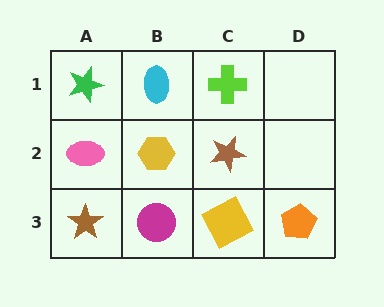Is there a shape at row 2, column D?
No, that cell is empty.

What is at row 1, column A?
A green star.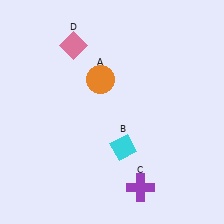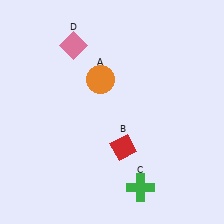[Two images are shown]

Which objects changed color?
B changed from cyan to red. C changed from purple to green.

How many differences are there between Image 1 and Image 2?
There are 2 differences between the two images.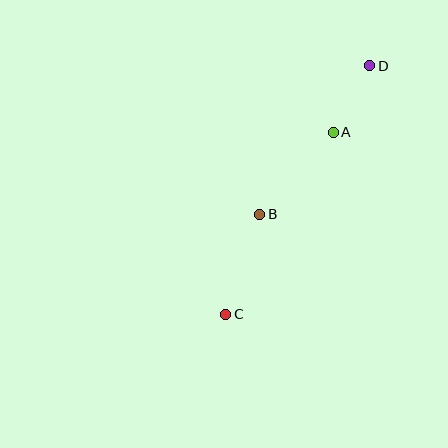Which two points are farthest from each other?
Points C and D are farthest from each other.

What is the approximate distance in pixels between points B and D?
The distance between B and D is approximately 185 pixels.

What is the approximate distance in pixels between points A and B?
The distance between A and B is approximately 110 pixels.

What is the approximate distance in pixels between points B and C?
The distance between B and C is approximately 105 pixels.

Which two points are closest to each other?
Points A and D are closest to each other.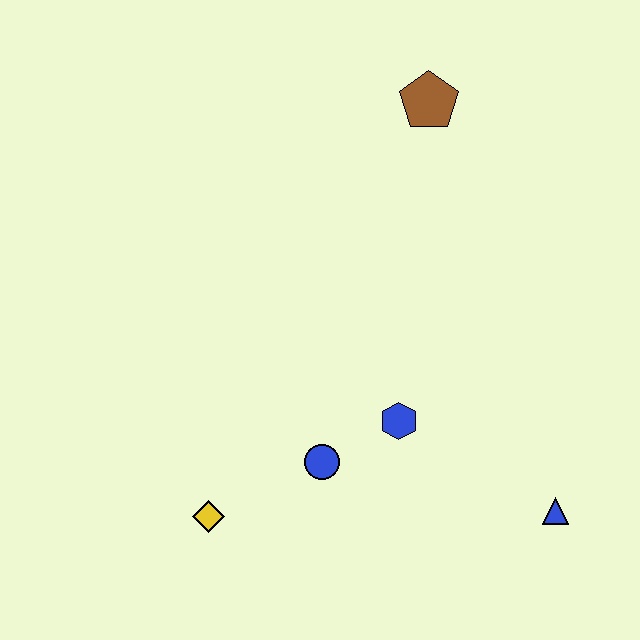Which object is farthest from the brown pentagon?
The yellow diamond is farthest from the brown pentagon.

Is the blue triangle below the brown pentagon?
Yes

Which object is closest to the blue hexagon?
The blue circle is closest to the blue hexagon.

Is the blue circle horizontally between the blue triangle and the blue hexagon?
No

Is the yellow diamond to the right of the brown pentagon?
No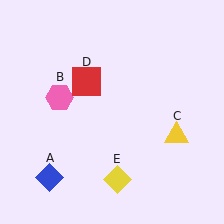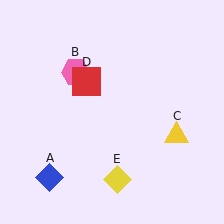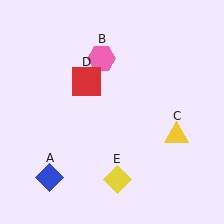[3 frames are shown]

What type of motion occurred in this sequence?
The pink hexagon (object B) rotated clockwise around the center of the scene.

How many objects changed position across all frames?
1 object changed position: pink hexagon (object B).